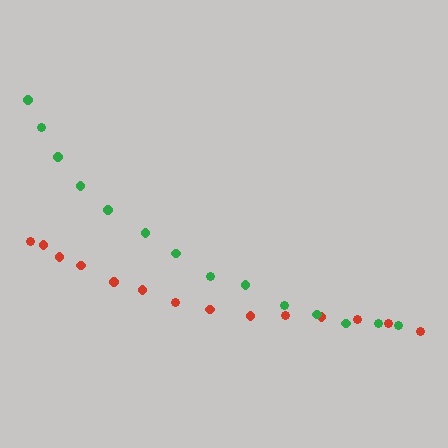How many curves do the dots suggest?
There are 2 distinct paths.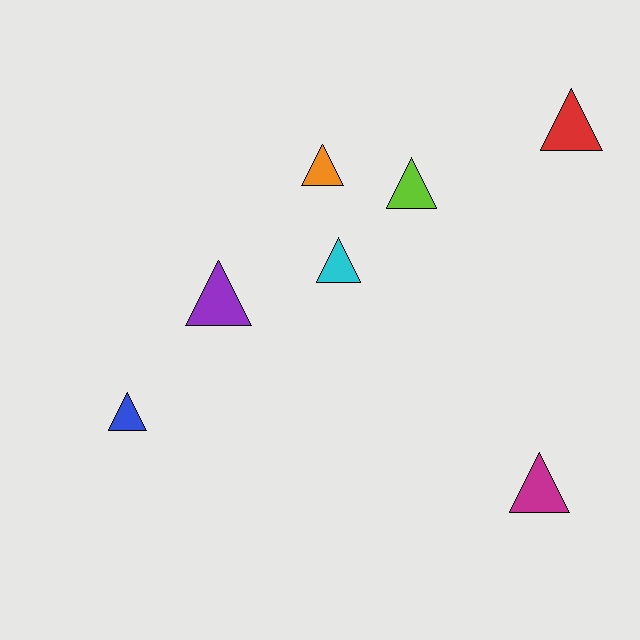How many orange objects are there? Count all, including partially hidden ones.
There is 1 orange object.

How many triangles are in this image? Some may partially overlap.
There are 7 triangles.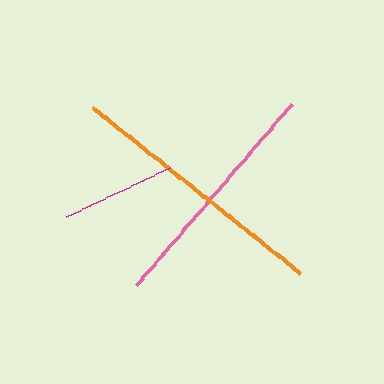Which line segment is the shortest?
The magenta line is the shortest at approximately 115 pixels.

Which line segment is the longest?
The orange line is the longest at approximately 266 pixels.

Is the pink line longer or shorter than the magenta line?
The pink line is longer than the magenta line.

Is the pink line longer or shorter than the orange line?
The orange line is longer than the pink line.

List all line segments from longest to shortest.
From longest to shortest: orange, pink, magenta.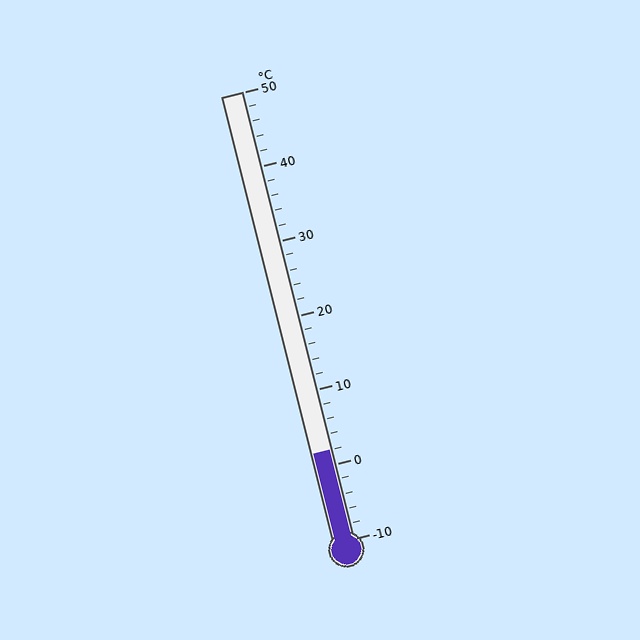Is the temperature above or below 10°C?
The temperature is below 10°C.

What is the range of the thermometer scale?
The thermometer scale ranges from -10°C to 50°C.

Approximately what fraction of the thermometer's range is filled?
The thermometer is filled to approximately 20% of its range.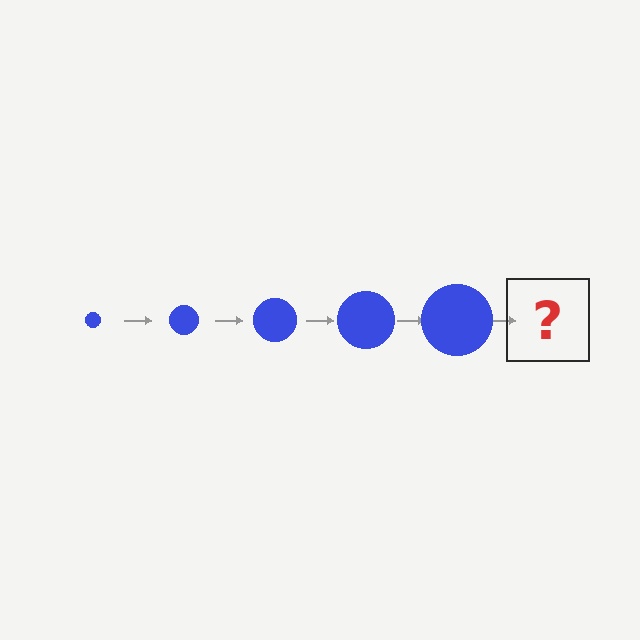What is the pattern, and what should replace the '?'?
The pattern is that the circle gets progressively larger each step. The '?' should be a blue circle, larger than the previous one.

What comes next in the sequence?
The next element should be a blue circle, larger than the previous one.